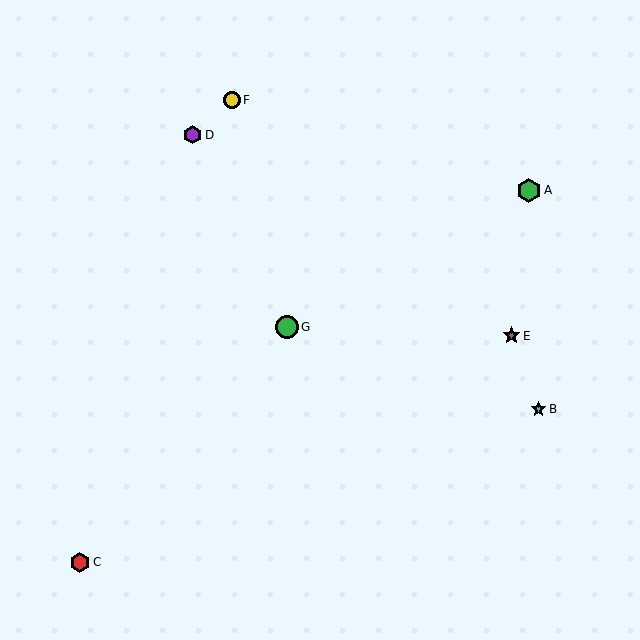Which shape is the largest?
The green hexagon (labeled A) is the largest.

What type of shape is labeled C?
Shape C is a red hexagon.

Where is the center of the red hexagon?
The center of the red hexagon is at (80, 562).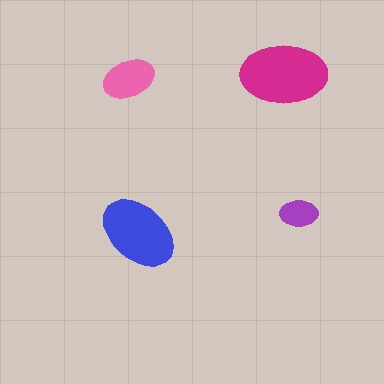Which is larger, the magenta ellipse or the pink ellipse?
The magenta one.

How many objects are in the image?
There are 4 objects in the image.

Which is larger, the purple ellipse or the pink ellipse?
The pink one.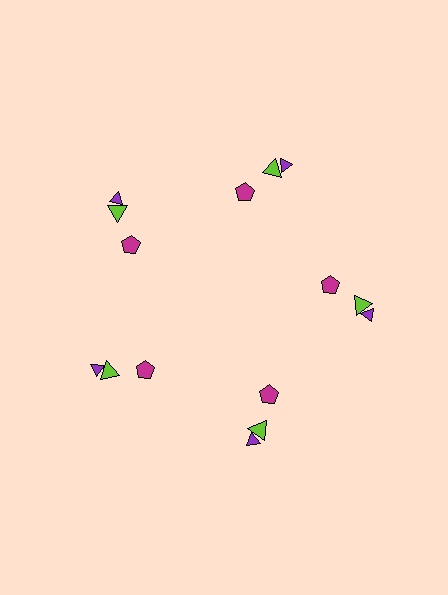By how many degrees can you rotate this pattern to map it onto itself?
The pattern maps onto itself every 72 degrees of rotation.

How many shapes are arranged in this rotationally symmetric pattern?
There are 15 shapes, arranged in 5 groups of 3.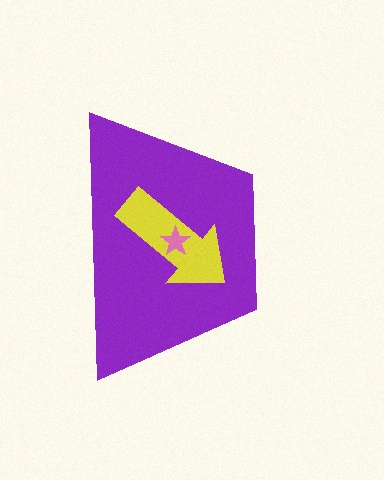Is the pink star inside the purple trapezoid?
Yes.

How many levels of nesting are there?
3.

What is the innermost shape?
The pink star.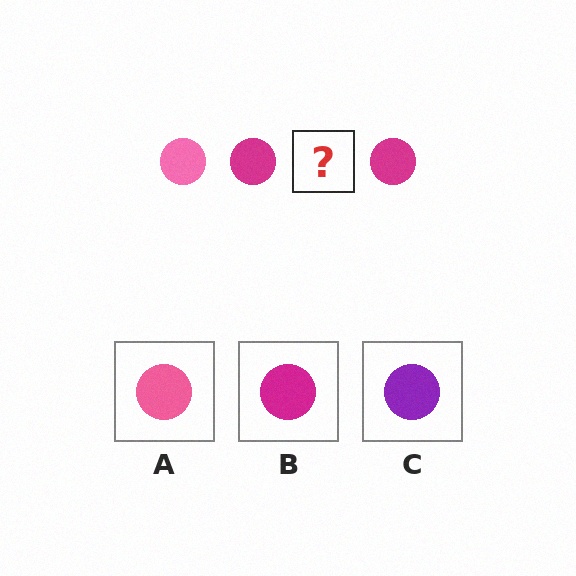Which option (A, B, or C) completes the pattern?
A.